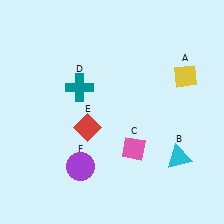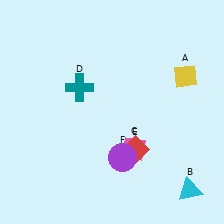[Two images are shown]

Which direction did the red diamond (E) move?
The red diamond (E) moved right.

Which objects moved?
The objects that moved are: the cyan triangle (B), the red diamond (E), the purple circle (F).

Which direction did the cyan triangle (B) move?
The cyan triangle (B) moved down.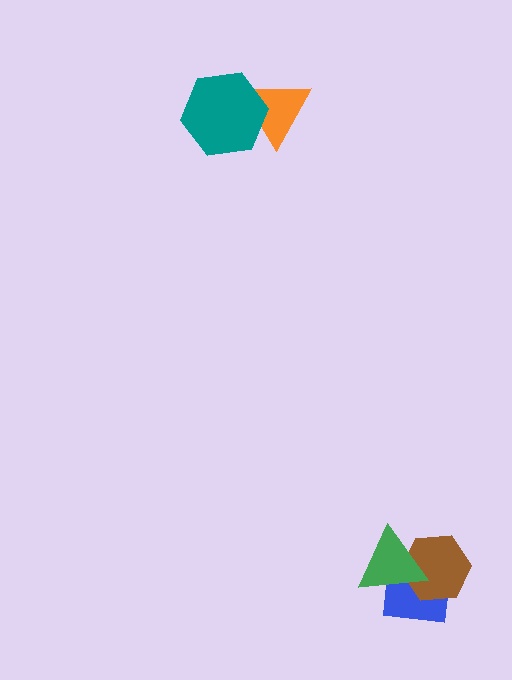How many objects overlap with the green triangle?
2 objects overlap with the green triangle.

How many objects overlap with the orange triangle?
1 object overlaps with the orange triangle.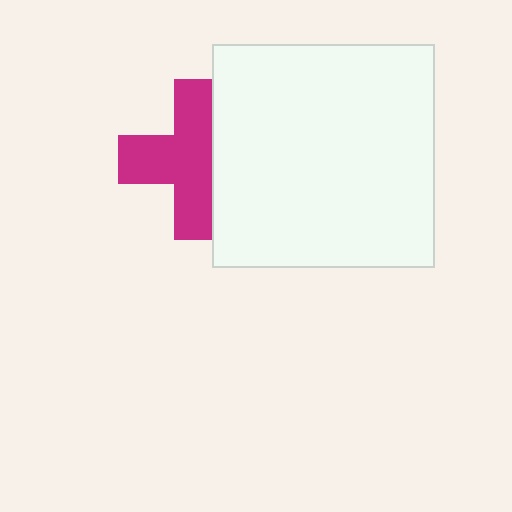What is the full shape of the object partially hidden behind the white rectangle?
The partially hidden object is a magenta cross.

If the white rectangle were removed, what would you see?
You would see the complete magenta cross.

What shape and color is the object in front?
The object in front is a white rectangle.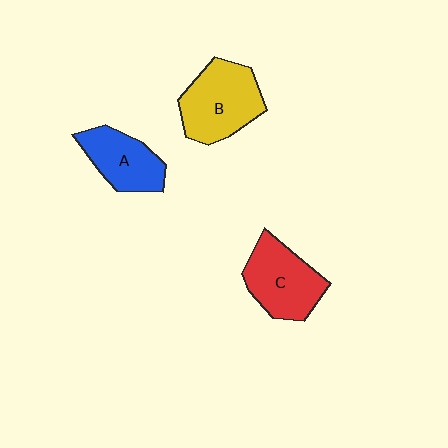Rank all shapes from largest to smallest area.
From largest to smallest: B (yellow), C (red), A (blue).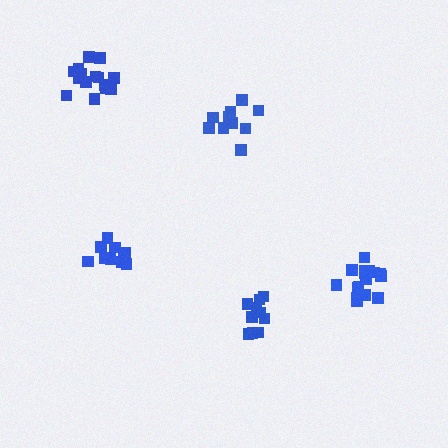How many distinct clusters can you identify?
There are 5 distinct clusters.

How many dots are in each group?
Group 1: 11 dots, Group 2: 16 dots, Group 3: 10 dots, Group 4: 10 dots, Group 5: 16 dots (63 total).